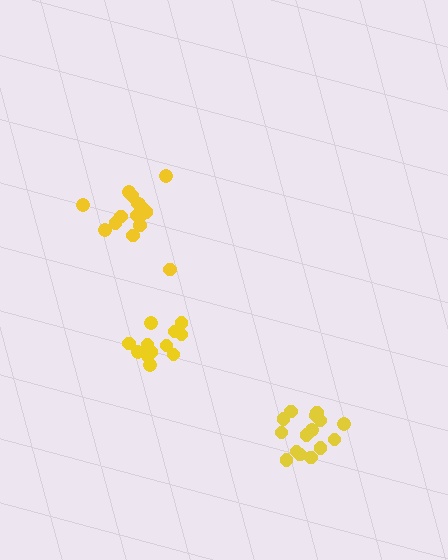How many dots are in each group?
Group 1: 15 dots, Group 2: 17 dots, Group 3: 12 dots (44 total).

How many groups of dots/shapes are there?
There are 3 groups.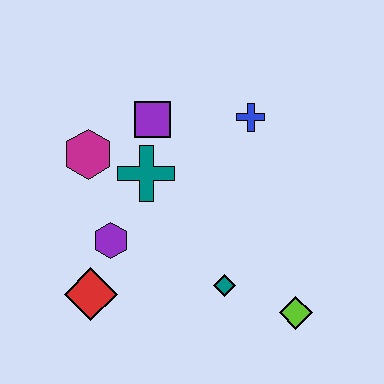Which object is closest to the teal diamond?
The lime diamond is closest to the teal diamond.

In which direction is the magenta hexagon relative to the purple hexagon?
The magenta hexagon is above the purple hexagon.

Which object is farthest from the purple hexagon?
The lime diamond is farthest from the purple hexagon.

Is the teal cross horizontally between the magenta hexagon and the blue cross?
Yes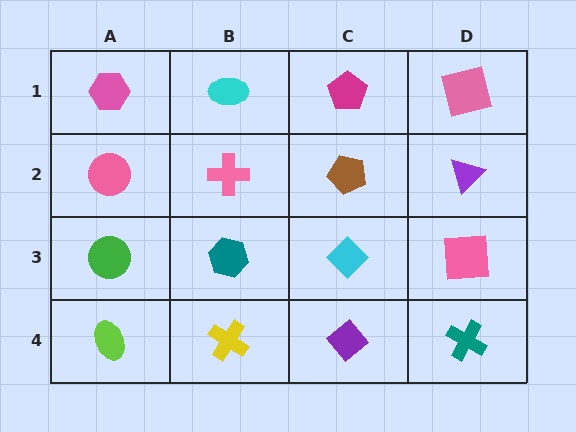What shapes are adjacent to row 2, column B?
A cyan ellipse (row 1, column B), a teal hexagon (row 3, column B), a pink circle (row 2, column A), a brown pentagon (row 2, column C).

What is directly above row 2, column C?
A magenta pentagon.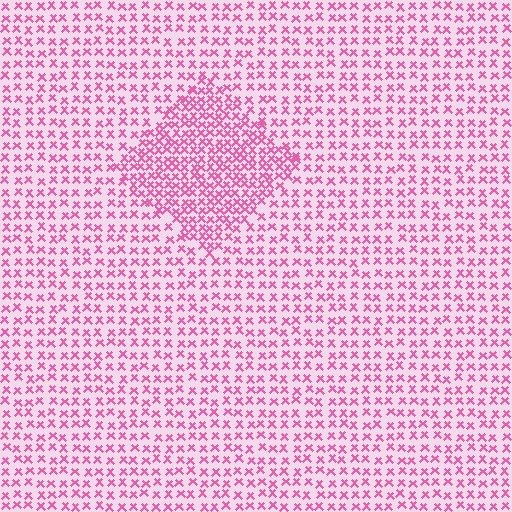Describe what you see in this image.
The image contains small pink elements arranged at two different densities. A diamond-shaped region is visible where the elements are more densely packed than the surrounding area.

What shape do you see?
I see a diamond.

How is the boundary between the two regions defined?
The boundary is defined by a change in element density (approximately 1.8x ratio). All elements are the same color, size, and shape.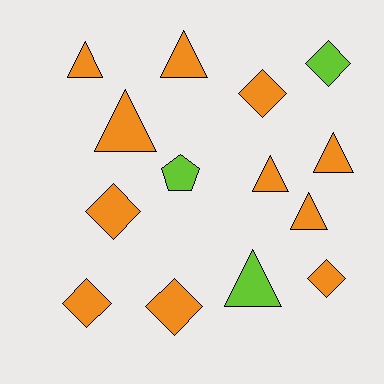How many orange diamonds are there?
There are 5 orange diamonds.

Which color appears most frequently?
Orange, with 11 objects.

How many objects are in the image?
There are 14 objects.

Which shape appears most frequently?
Triangle, with 7 objects.